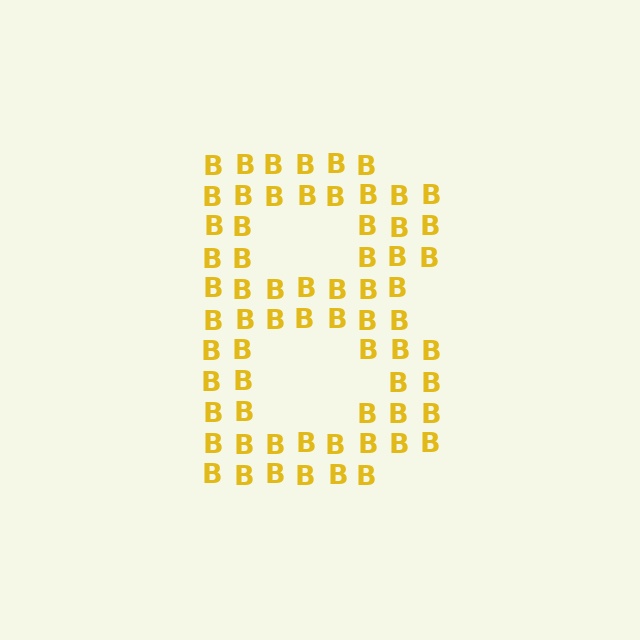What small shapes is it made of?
It is made of small letter B's.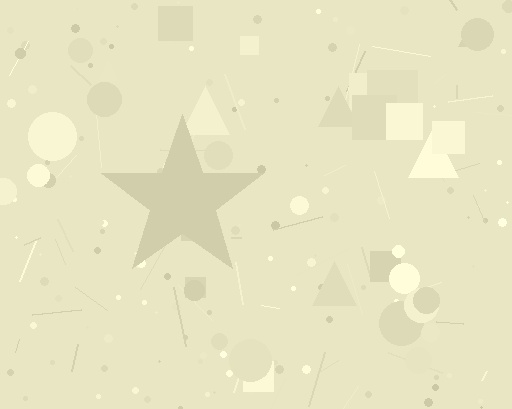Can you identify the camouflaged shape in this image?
The camouflaged shape is a star.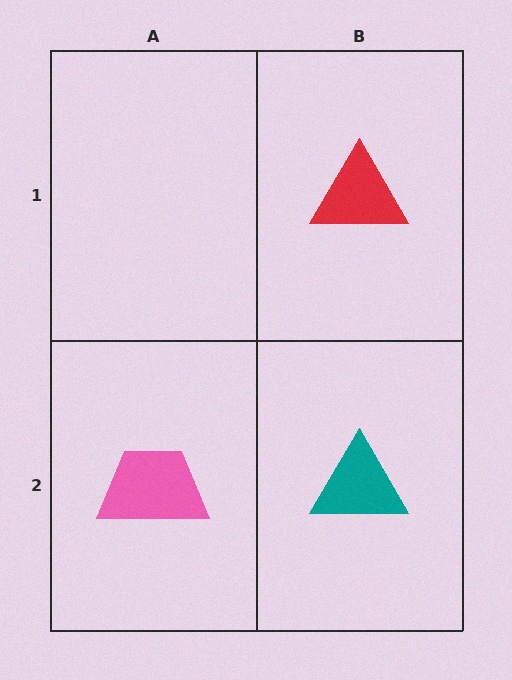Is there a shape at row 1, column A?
No, that cell is empty.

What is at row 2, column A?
A pink trapezoid.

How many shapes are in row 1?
1 shape.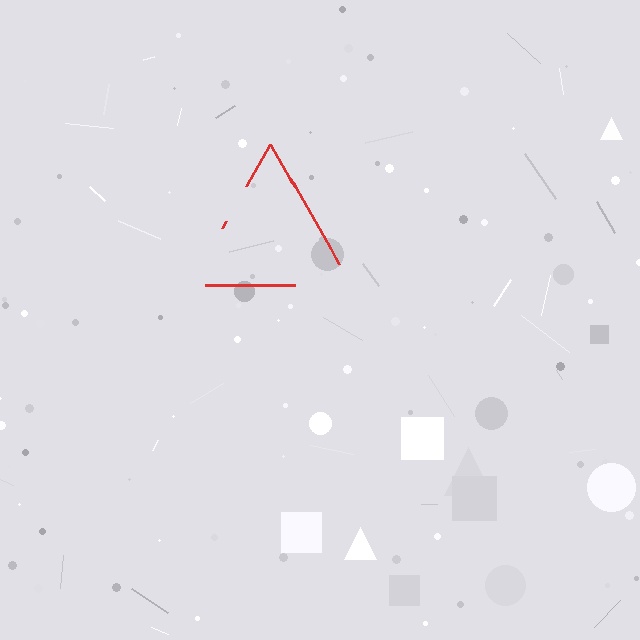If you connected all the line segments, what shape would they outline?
They would outline a triangle.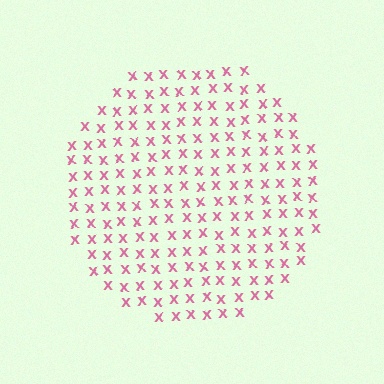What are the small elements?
The small elements are letter X's.